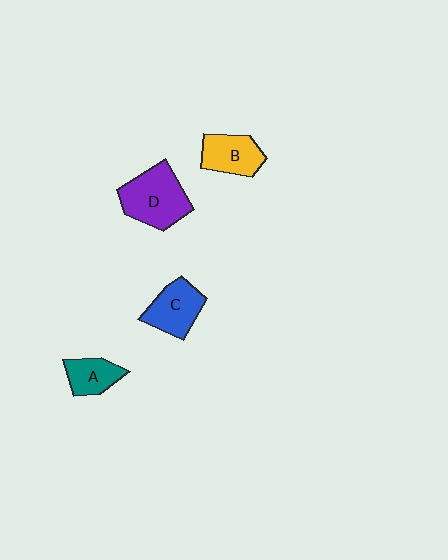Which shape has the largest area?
Shape D (purple).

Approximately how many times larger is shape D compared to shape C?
Approximately 1.4 times.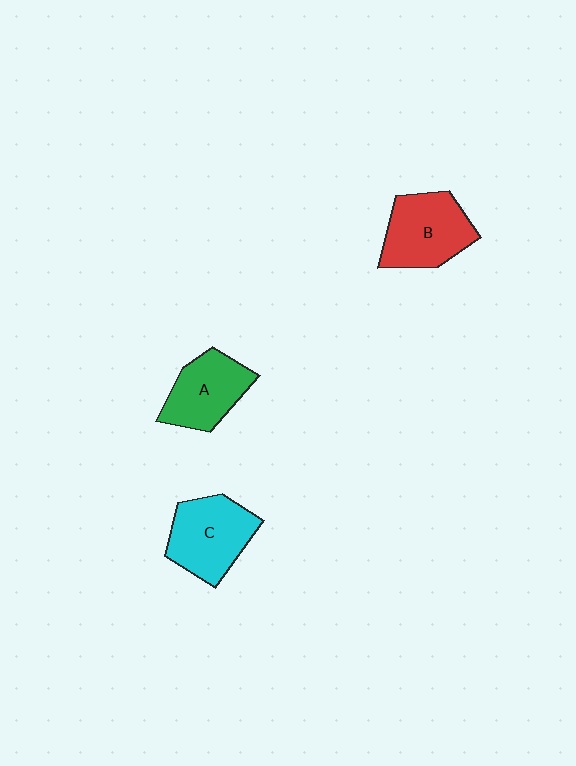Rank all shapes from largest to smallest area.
From largest to smallest: B (red), C (cyan), A (green).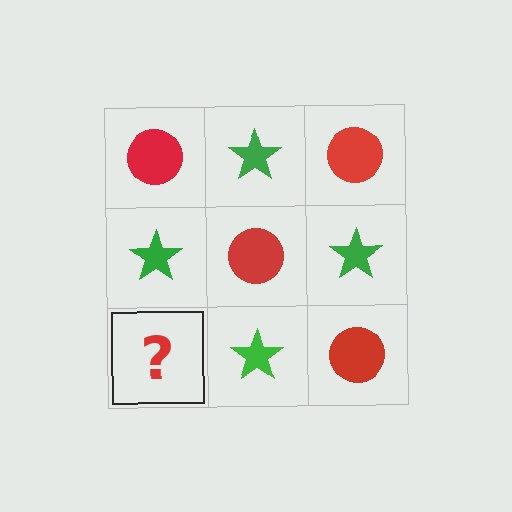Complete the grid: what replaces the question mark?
The question mark should be replaced with a red circle.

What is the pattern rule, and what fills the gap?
The rule is that it alternates red circle and green star in a checkerboard pattern. The gap should be filled with a red circle.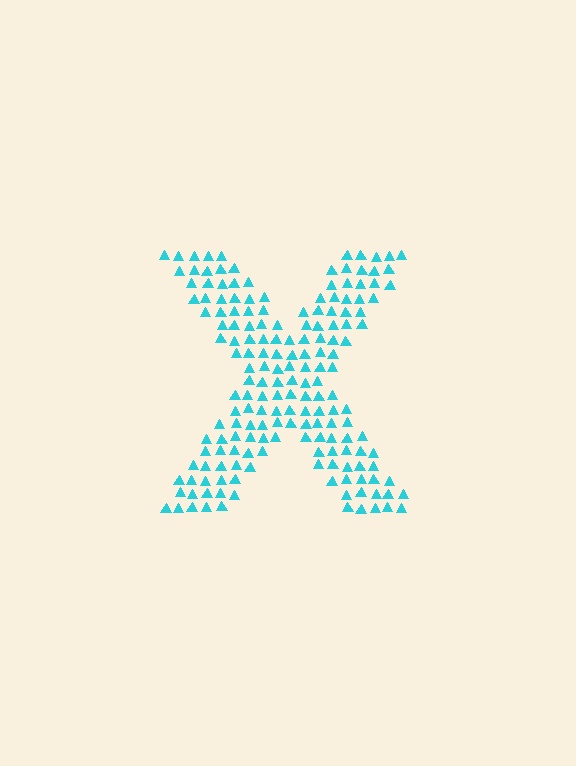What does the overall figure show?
The overall figure shows the letter X.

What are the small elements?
The small elements are triangles.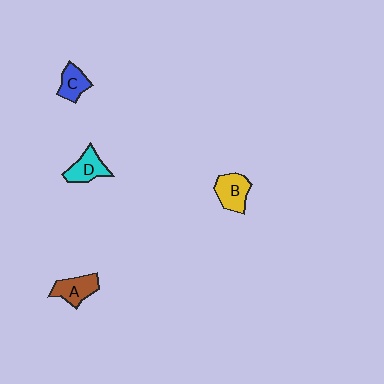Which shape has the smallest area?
Shape C (blue).